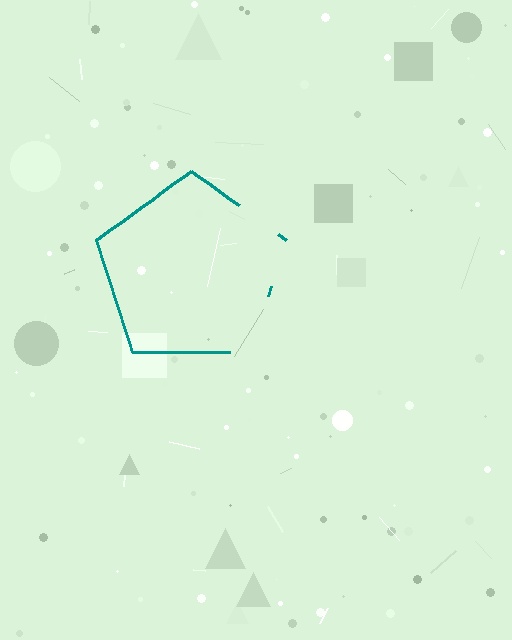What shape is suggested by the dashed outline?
The dashed outline suggests a pentagon.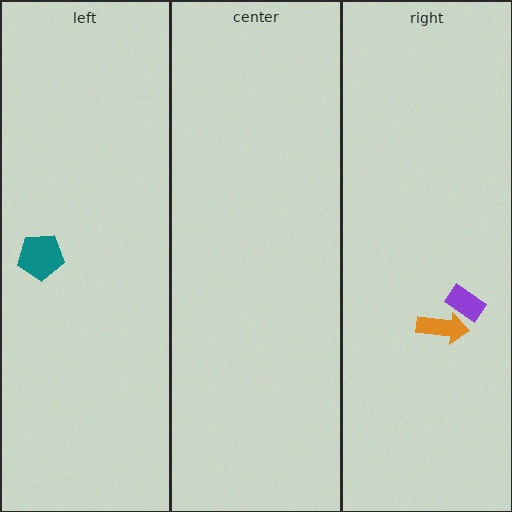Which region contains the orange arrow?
The right region.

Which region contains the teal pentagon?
The left region.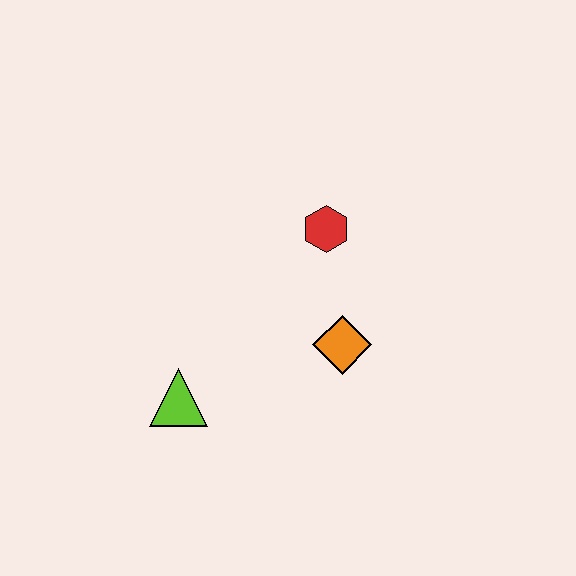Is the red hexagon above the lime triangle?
Yes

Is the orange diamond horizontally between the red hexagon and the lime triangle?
No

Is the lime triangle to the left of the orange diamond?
Yes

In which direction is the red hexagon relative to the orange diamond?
The red hexagon is above the orange diamond.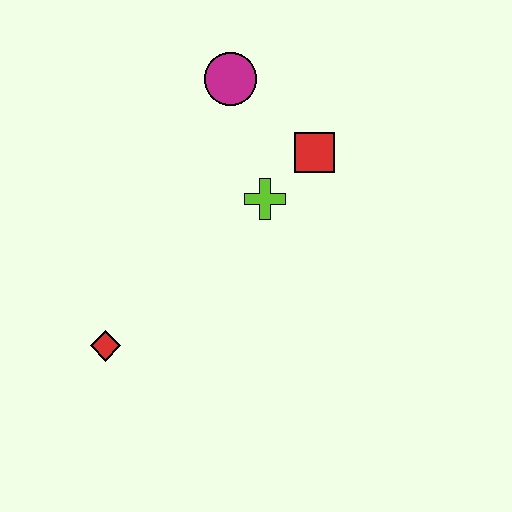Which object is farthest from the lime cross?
The red diamond is farthest from the lime cross.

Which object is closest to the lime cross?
The red square is closest to the lime cross.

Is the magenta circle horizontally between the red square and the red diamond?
Yes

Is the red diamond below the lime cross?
Yes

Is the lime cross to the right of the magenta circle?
Yes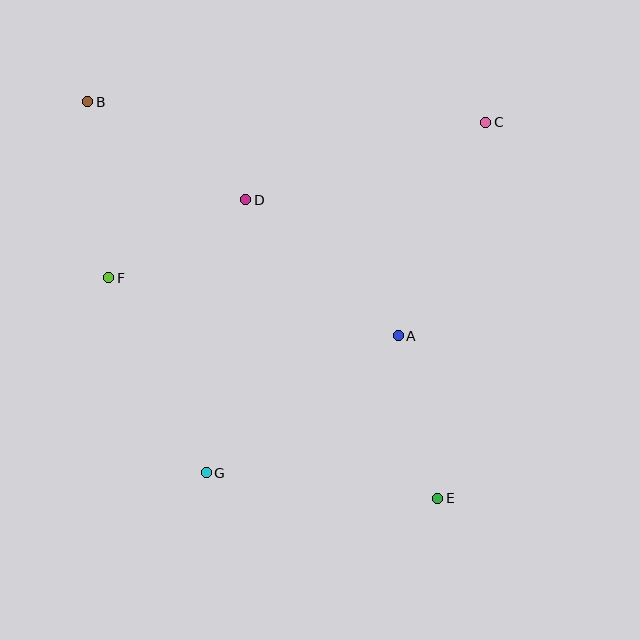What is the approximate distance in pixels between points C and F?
The distance between C and F is approximately 408 pixels.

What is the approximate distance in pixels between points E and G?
The distance between E and G is approximately 233 pixels.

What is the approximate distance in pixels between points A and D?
The distance between A and D is approximately 204 pixels.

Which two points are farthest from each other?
Points B and E are farthest from each other.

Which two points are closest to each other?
Points D and F are closest to each other.